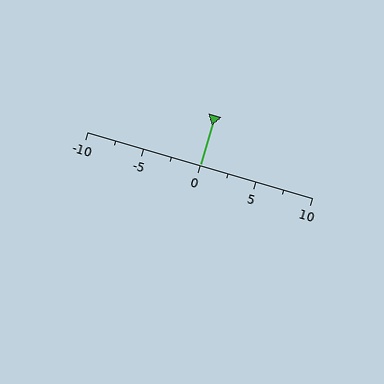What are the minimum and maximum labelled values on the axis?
The axis runs from -10 to 10.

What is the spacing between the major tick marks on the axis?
The major ticks are spaced 5 apart.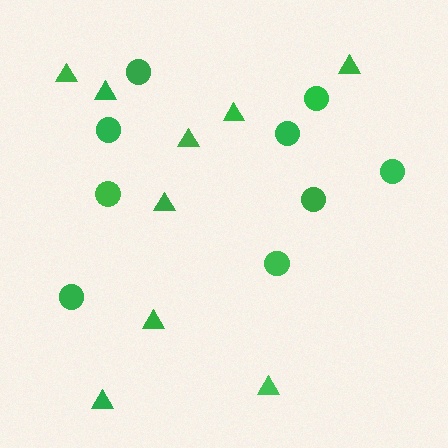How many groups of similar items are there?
There are 2 groups: one group of circles (9) and one group of triangles (9).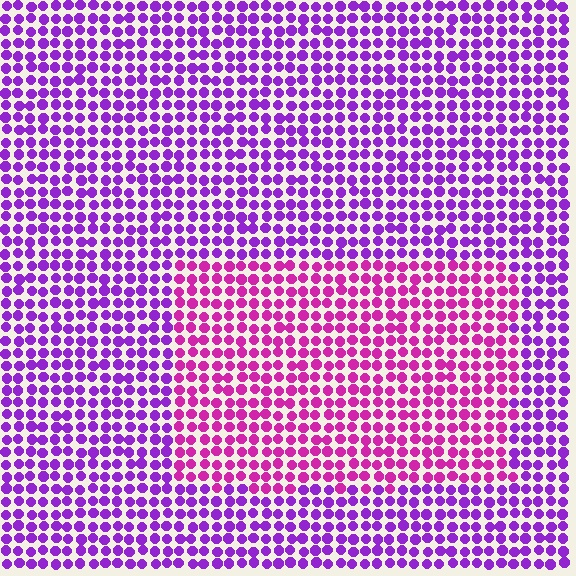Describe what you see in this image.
The image is filled with small purple elements in a uniform arrangement. A rectangle-shaped region is visible where the elements are tinted to a slightly different hue, forming a subtle color boundary.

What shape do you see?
I see a rectangle.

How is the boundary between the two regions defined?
The boundary is defined purely by a slight shift in hue (about 35 degrees). Spacing, size, and orientation are identical on both sides.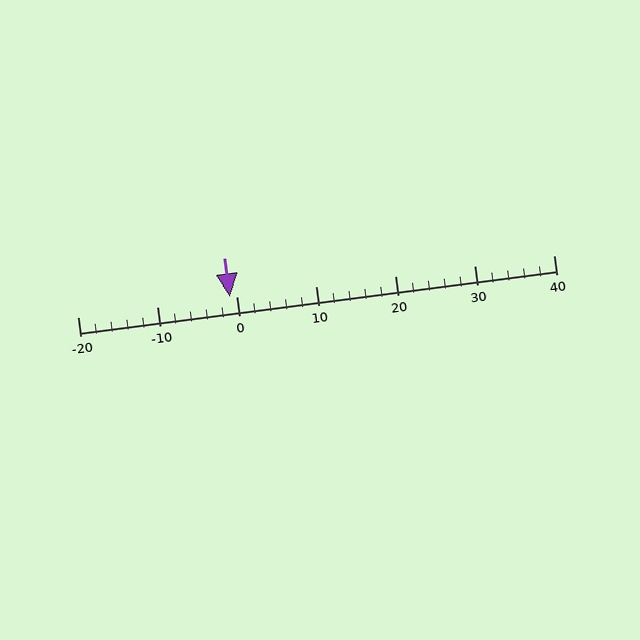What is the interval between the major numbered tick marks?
The major tick marks are spaced 10 units apart.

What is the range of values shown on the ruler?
The ruler shows values from -20 to 40.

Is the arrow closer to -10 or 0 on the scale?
The arrow is closer to 0.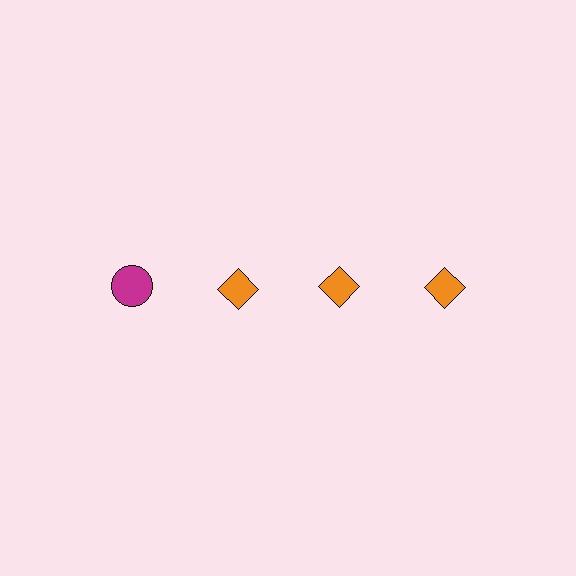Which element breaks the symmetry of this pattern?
The magenta circle in the top row, leftmost column breaks the symmetry. All other shapes are orange diamonds.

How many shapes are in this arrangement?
There are 4 shapes arranged in a grid pattern.